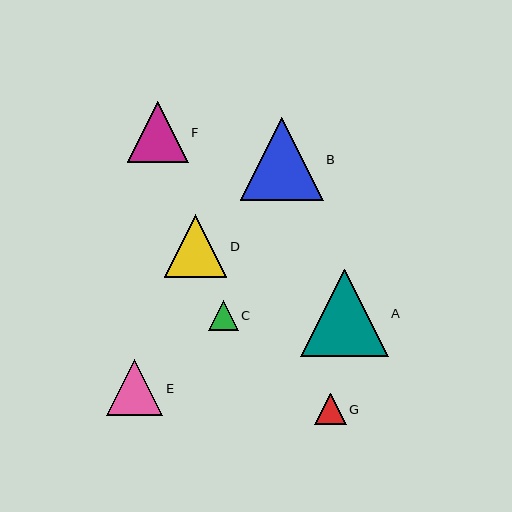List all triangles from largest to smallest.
From largest to smallest: A, B, D, F, E, G, C.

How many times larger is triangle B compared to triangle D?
Triangle B is approximately 1.3 times the size of triangle D.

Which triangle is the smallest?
Triangle C is the smallest with a size of approximately 30 pixels.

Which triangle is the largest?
Triangle A is the largest with a size of approximately 88 pixels.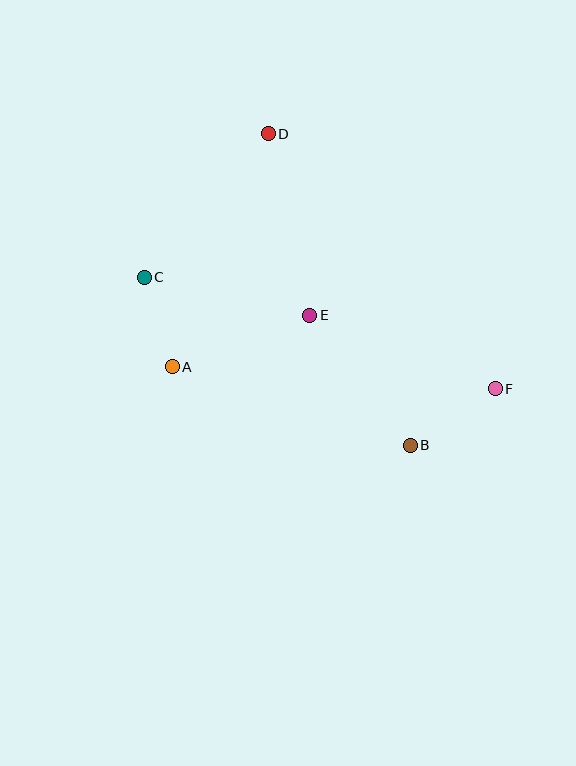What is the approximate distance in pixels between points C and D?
The distance between C and D is approximately 190 pixels.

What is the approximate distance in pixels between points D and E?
The distance between D and E is approximately 186 pixels.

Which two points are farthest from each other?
Points C and F are farthest from each other.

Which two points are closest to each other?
Points A and C are closest to each other.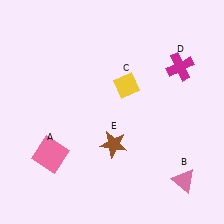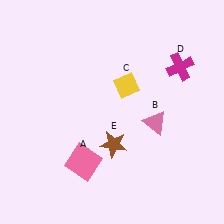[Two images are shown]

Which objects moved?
The objects that moved are: the pink square (A), the pink triangle (B).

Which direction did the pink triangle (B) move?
The pink triangle (B) moved up.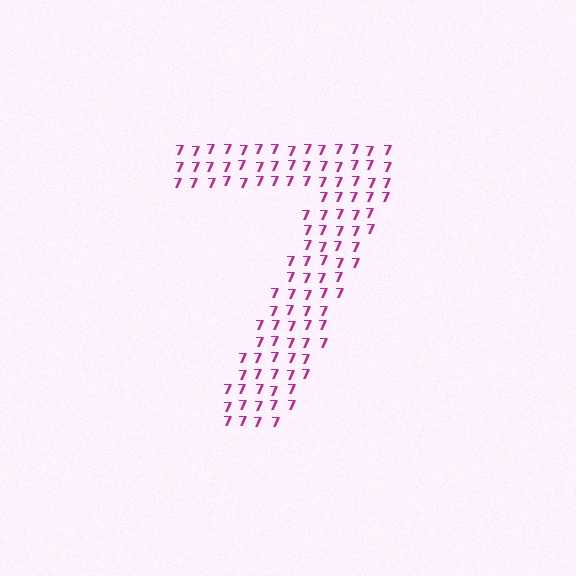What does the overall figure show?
The overall figure shows the digit 7.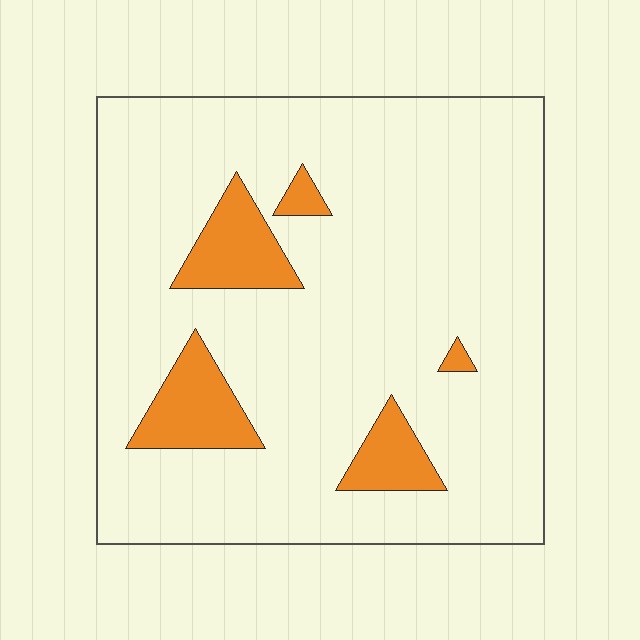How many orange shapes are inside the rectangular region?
5.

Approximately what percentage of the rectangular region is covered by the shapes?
Approximately 10%.